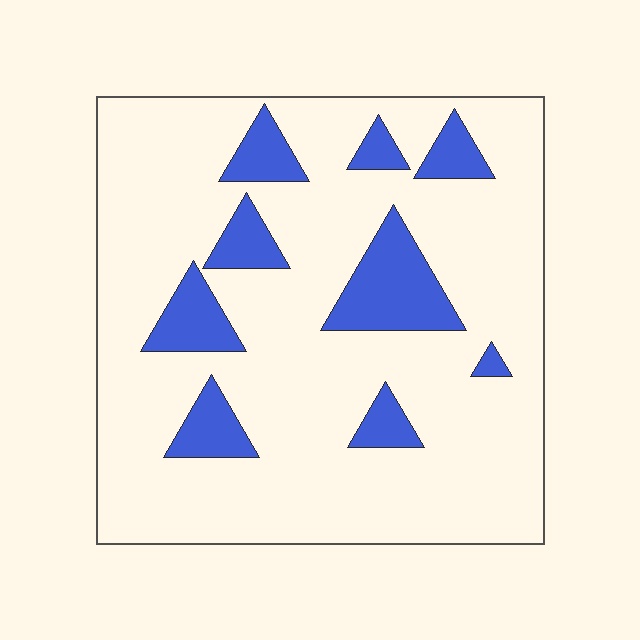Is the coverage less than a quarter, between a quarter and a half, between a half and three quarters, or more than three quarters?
Less than a quarter.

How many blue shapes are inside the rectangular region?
9.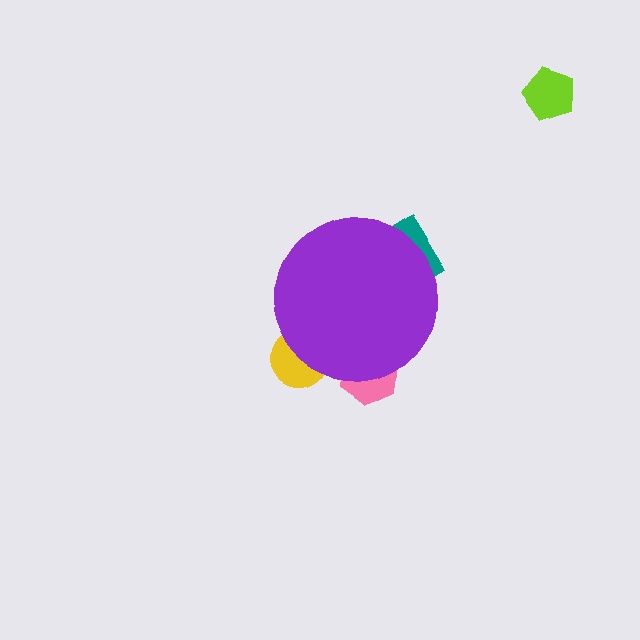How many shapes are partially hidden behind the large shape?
3 shapes are partially hidden.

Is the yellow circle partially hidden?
Yes, the yellow circle is partially hidden behind the purple circle.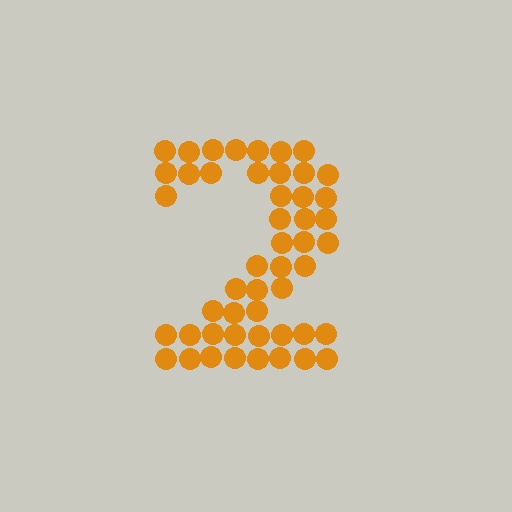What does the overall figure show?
The overall figure shows the digit 2.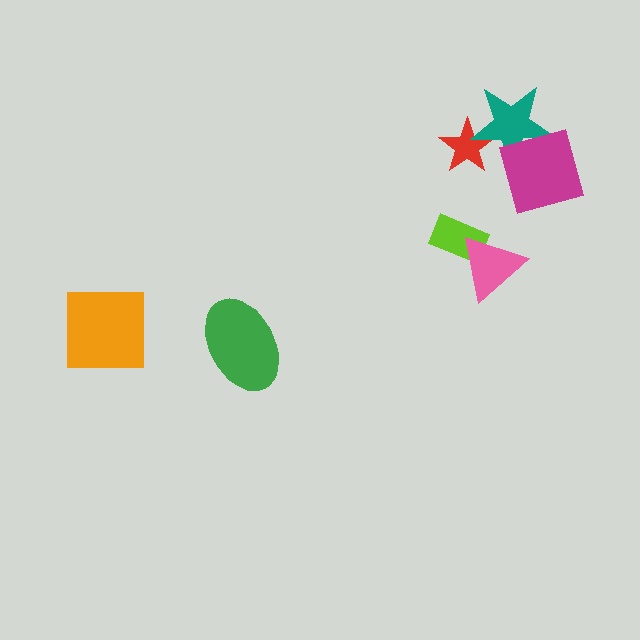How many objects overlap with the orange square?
0 objects overlap with the orange square.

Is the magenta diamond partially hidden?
No, no other shape covers it.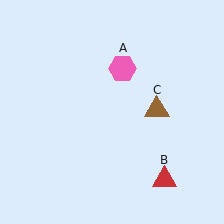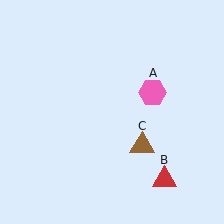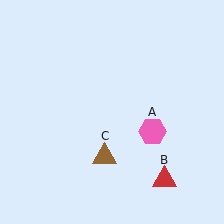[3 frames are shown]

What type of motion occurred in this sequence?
The pink hexagon (object A), brown triangle (object C) rotated clockwise around the center of the scene.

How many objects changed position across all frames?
2 objects changed position: pink hexagon (object A), brown triangle (object C).